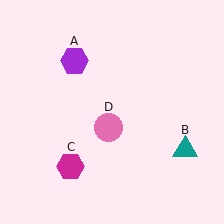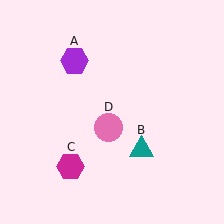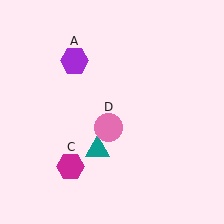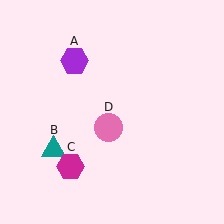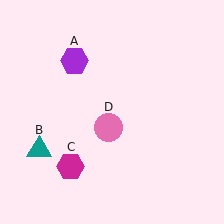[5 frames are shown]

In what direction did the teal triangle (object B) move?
The teal triangle (object B) moved left.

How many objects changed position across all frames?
1 object changed position: teal triangle (object B).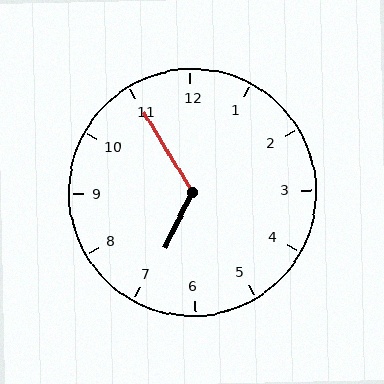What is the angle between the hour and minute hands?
Approximately 122 degrees.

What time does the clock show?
6:55.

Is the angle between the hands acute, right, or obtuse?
It is obtuse.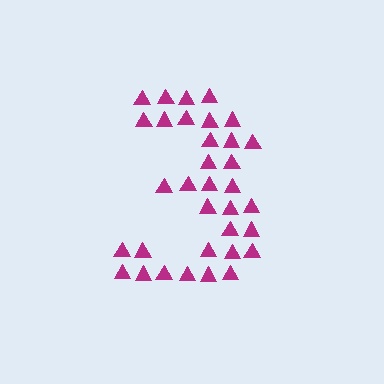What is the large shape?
The large shape is the digit 3.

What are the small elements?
The small elements are triangles.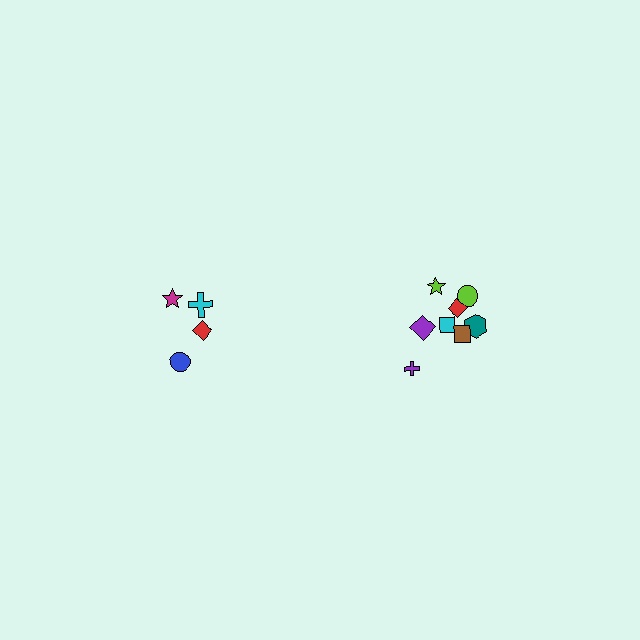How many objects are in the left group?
There are 4 objects.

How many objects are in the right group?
There are 8 objects.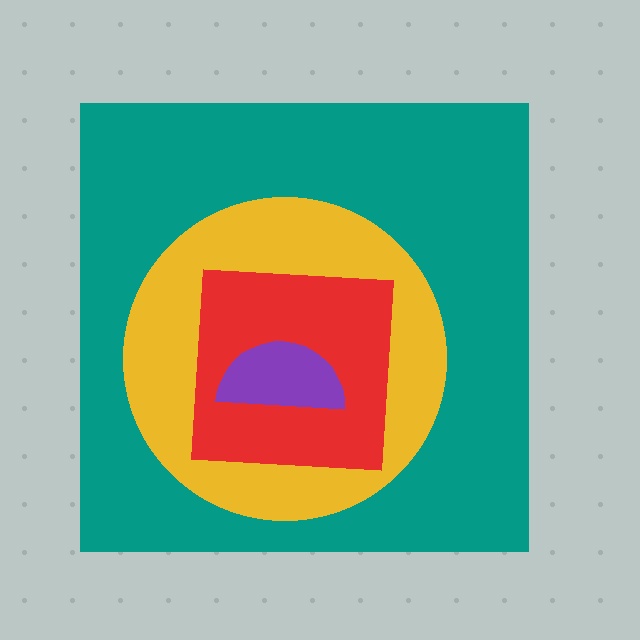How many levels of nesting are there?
4.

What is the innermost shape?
The purple semicircle.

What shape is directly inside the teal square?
The yellow circle.